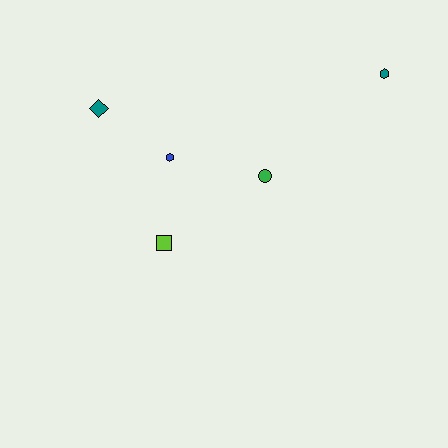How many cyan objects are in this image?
There are no cyan objects.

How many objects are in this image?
There are 5 objects.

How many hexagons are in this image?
There are 2 hexagons.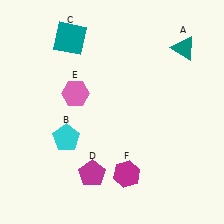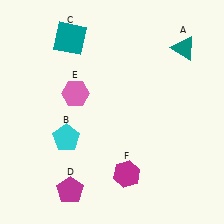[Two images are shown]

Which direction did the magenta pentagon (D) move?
The magenta pentagon (D) moved left.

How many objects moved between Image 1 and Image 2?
1 object moved between the two images.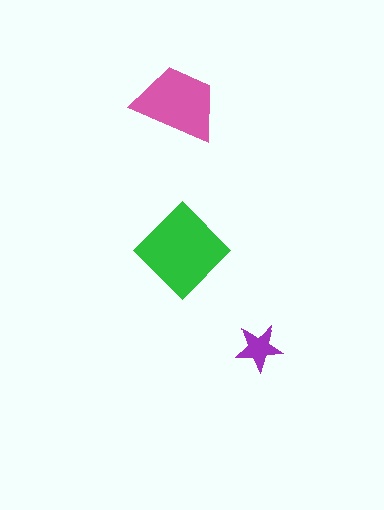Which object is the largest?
The green diamond.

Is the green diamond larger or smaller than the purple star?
Larger.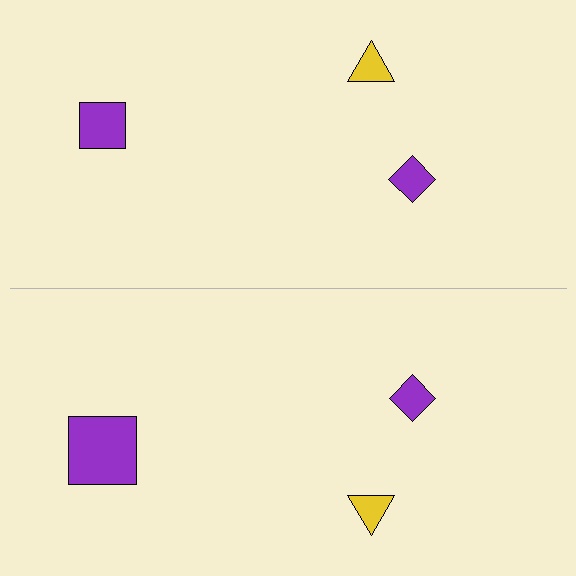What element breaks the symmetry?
The purple square on the bottom side has a different size than its mirror counterpart.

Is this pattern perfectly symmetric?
No, the pattern is not perfectly symmetric. The purple square on the bottom side has a different size than its mirror counterpart.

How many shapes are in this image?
There are 6 shapes in this image.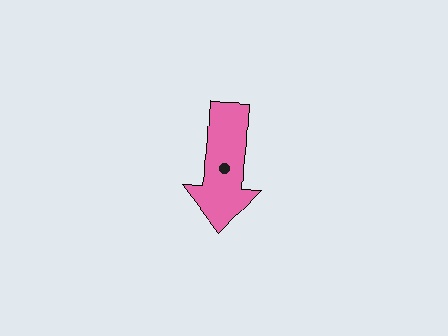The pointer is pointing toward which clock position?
Roughly 6 o'clock.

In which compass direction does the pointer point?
South.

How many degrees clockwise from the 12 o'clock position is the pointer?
Approximately 183 degrees.